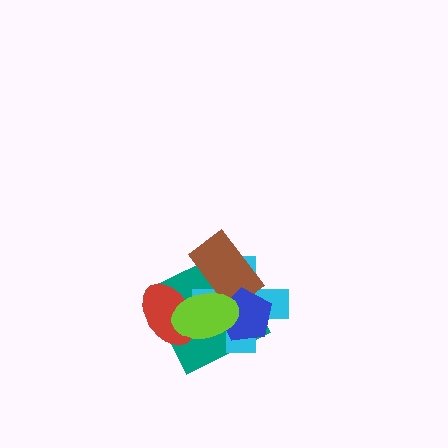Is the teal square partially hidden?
Yes, it is partially covered by another shape.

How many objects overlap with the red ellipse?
3 objects overlap with the red ellipse.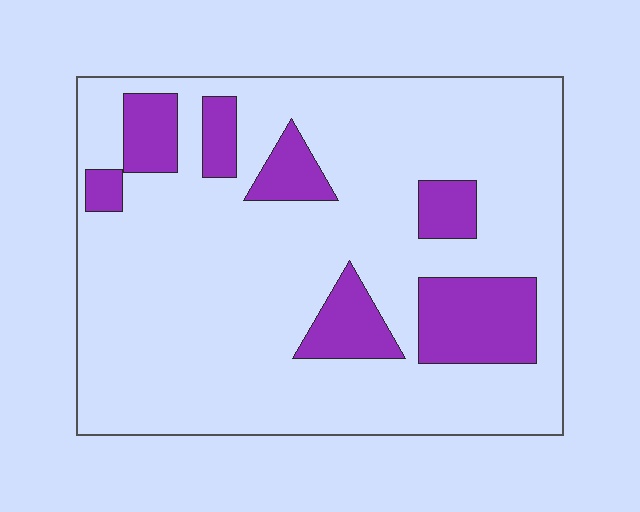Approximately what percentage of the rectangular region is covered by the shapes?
Approximately 20%.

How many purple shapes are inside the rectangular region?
7.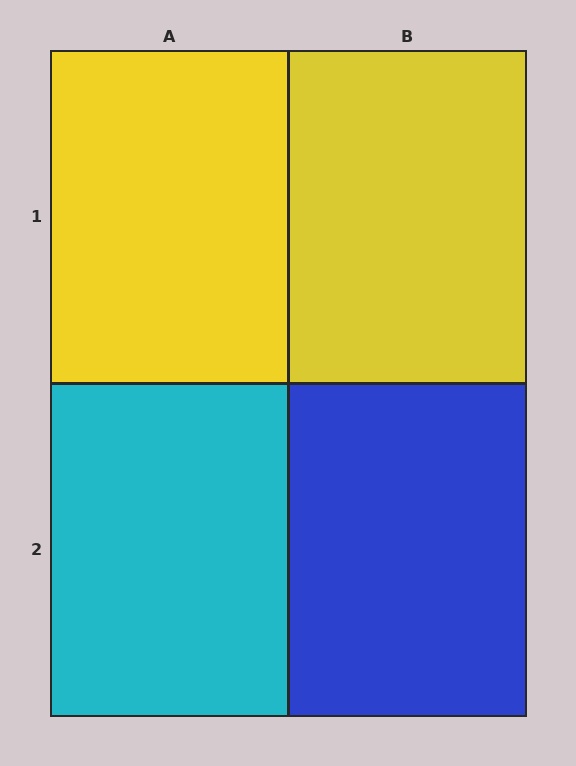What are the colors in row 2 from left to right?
Cyan, blue.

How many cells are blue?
1 cell is blue.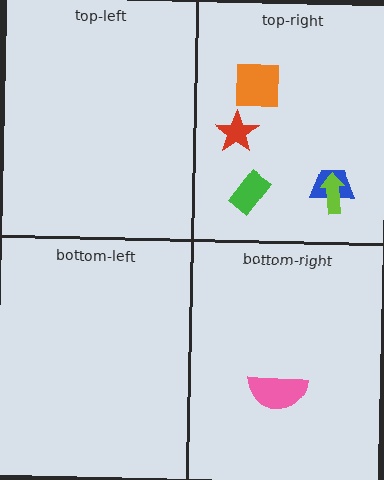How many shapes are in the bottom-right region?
1.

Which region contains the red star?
The top-right region.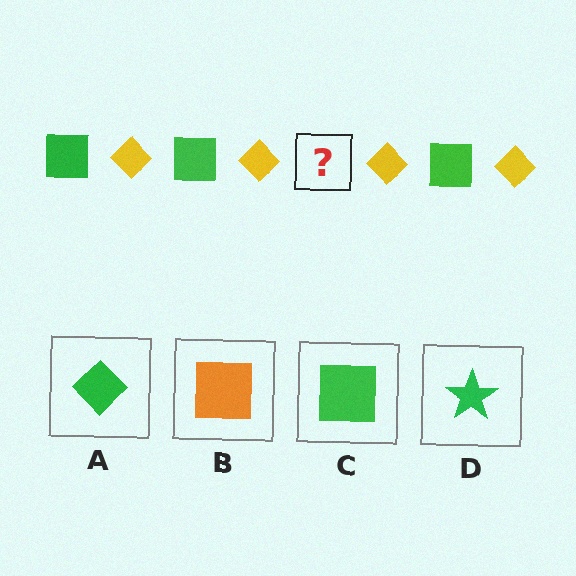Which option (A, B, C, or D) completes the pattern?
C.